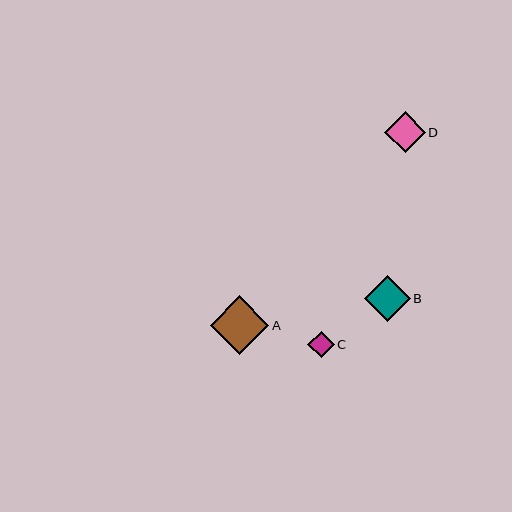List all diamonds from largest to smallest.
From largest to smallest: A, B, D, C.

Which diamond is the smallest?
Diamond C is the smallest with a size of approximately 26 pixels.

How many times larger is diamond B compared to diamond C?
Diamond B is approximately 1.7 times the size of diamond C.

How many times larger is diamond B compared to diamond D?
Diamond B is approximately 1.1 times the size of diamond D.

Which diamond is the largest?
Diamond A is the largest with a size of approximately 59 pixels.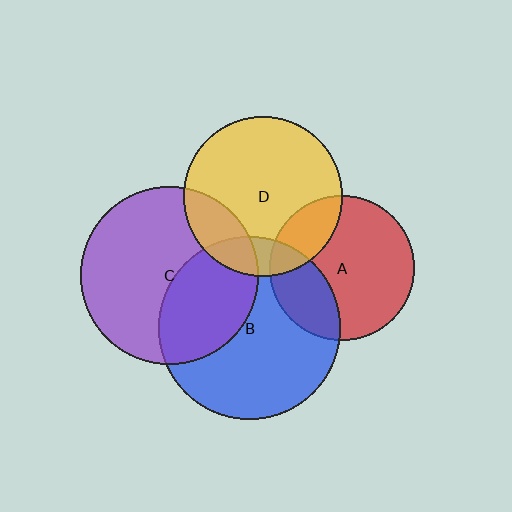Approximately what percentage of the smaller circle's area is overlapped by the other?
Approximately 25%.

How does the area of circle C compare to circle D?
Approximately 1.2 times.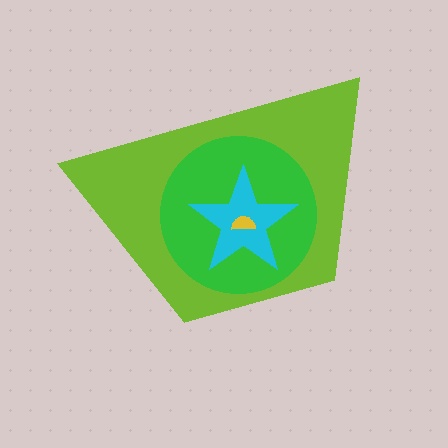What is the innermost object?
The yellow semicircle.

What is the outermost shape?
The lime trapezoid.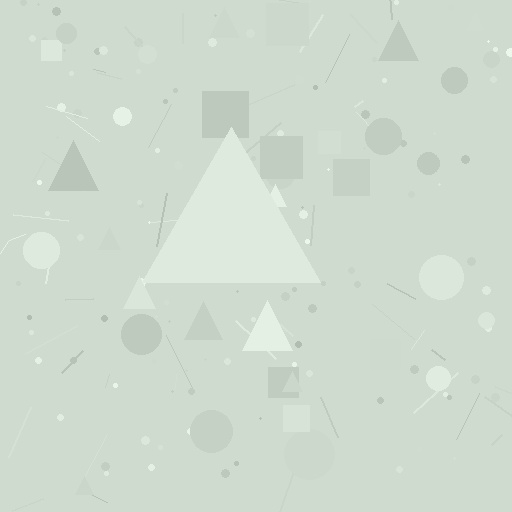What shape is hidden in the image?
A triangle is hidden in the image.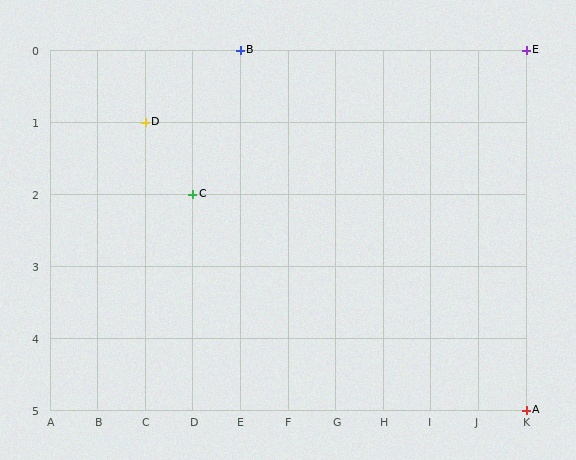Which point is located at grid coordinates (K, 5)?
Point A is at (K, 5).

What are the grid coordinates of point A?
Point A is at grid coordinates (K, 5).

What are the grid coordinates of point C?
Point C is at grid coordinates (D, 2).